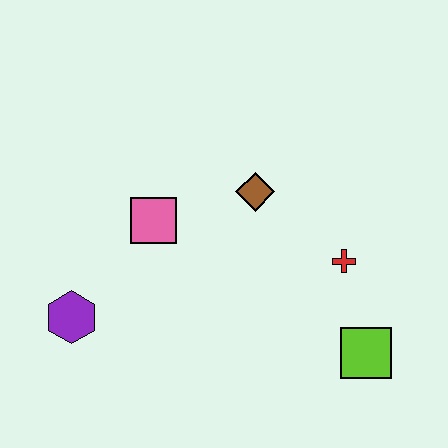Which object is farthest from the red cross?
The purple hexagon is farthest from the red cross.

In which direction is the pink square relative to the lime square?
The pink square is to the left of the lime square.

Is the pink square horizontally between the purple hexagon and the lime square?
Yes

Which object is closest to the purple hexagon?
The pink square is closest to the purple hexagon.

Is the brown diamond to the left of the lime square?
Yes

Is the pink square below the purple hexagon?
No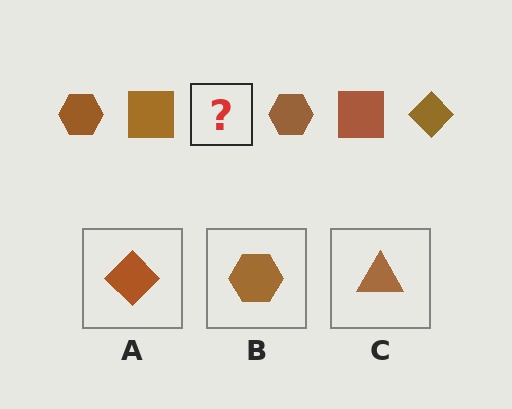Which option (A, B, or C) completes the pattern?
A.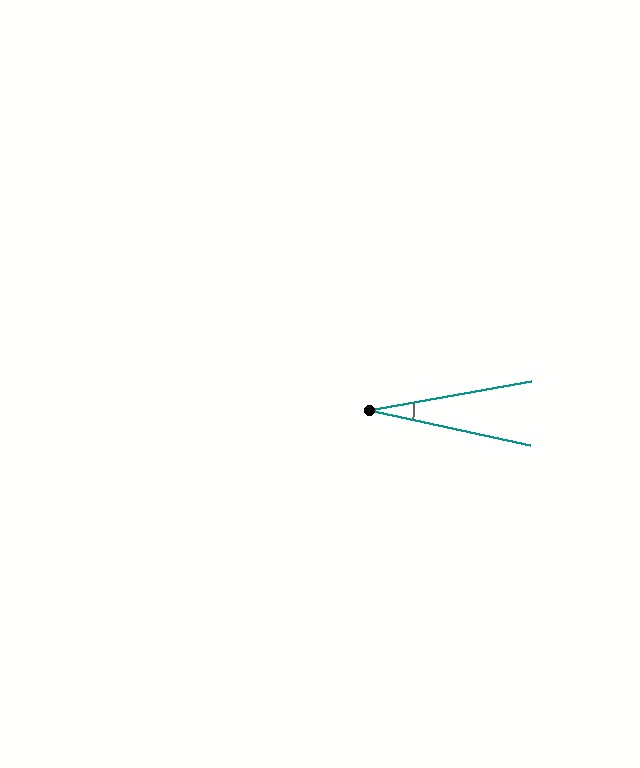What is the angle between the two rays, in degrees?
Approximately 22 degrees.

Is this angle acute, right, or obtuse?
It is acute.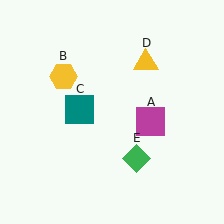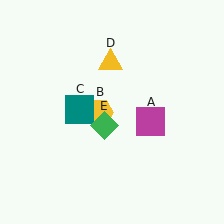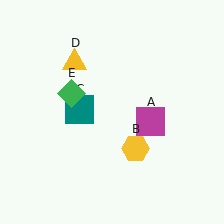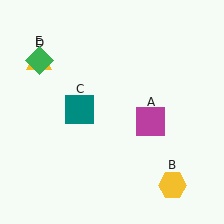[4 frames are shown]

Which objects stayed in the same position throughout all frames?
Magenta square (object A) and teal square (object C) remained stationary.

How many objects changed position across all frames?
3 objects changed position: yellow hexagon (object B), yellow triangle (object D), green diamond (object E).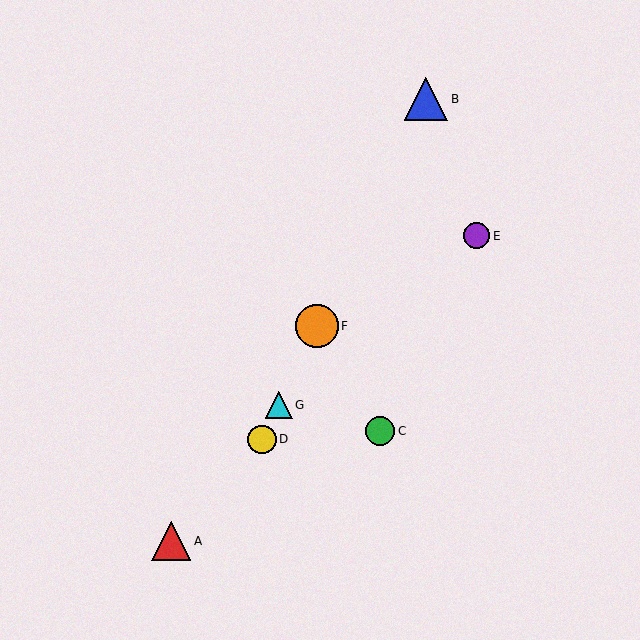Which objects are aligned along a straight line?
Objects B, D, F, G are aligned along a straight line.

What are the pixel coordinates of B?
Object B is at (426, 99).